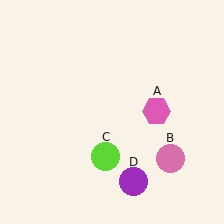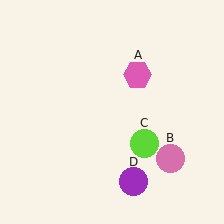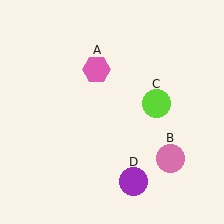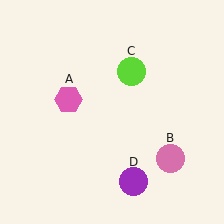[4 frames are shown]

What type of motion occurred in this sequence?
The pink hexagon (object A), lime circle (object C) rotated counterclockwise around the center of the scene.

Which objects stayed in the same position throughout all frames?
Pink circle (object B) and purple circle (object D) remained stationary.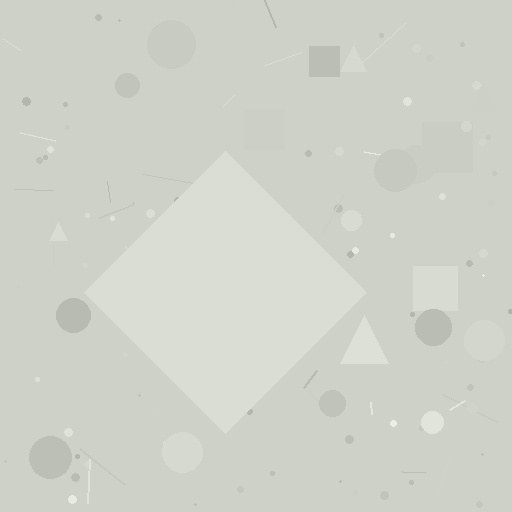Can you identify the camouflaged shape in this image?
The camouflaged shape is a diamond.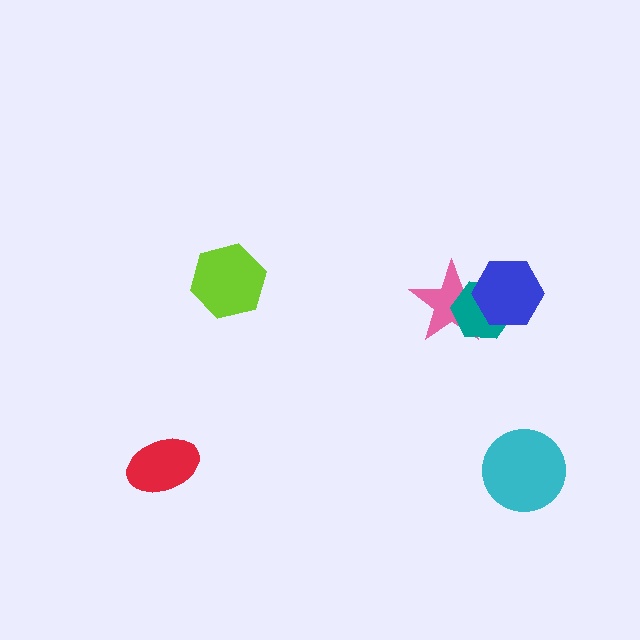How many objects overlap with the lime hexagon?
0 objects overlap with the lime hexagon.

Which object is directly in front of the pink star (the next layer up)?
The teal hexagon is directly in front of the pink star.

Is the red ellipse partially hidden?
No, no other shape covers it.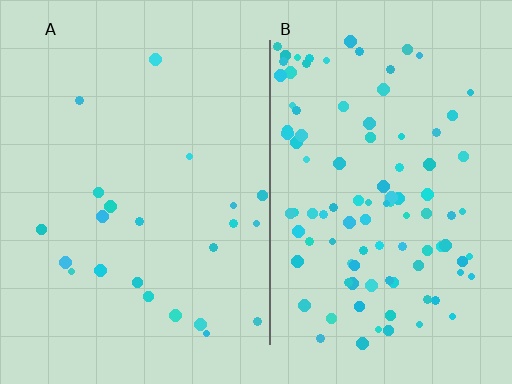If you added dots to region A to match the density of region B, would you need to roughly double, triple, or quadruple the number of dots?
Approximately quadruple.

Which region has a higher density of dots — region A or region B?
B (the right).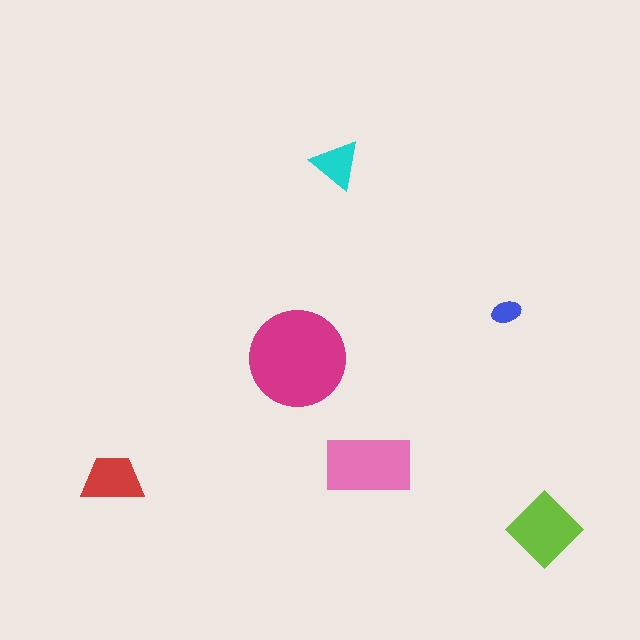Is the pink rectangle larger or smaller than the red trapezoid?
Larger.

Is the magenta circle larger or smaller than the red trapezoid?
Larger.